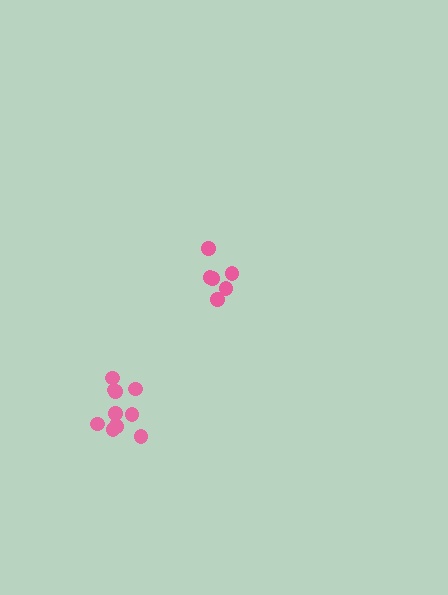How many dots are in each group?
Group 1: 6 dots, Group 2: 11 dots (17 total).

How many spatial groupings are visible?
There are 2 spatial groupings.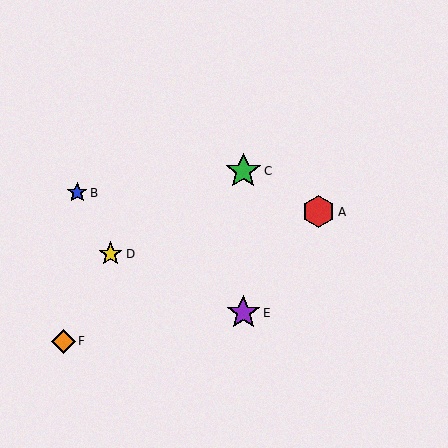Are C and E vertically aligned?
Yes, both are at x≈243.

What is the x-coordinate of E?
Object E is at x≈243.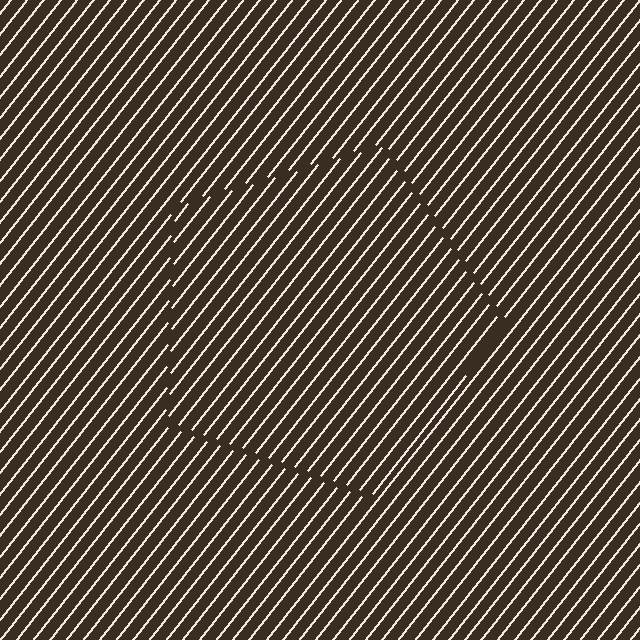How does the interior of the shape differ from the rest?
The interior of the shape contains the same grating, shifted by half a period — the contour is defined by the phase discontinuity where line-ends from the inner and outer gratings abut.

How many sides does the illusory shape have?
5 sides — the line-ends trace a pentagon.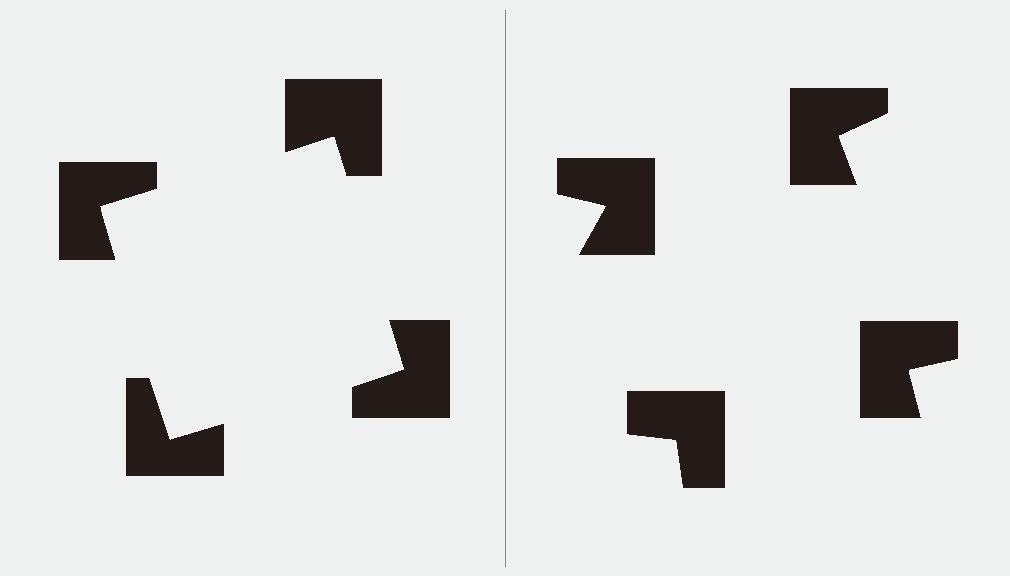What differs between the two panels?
The notched squares are positioned identically on both sides; only the wedge orientations differ. On the left they align to a square; on the right they are misaligned.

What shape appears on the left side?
An illusory square.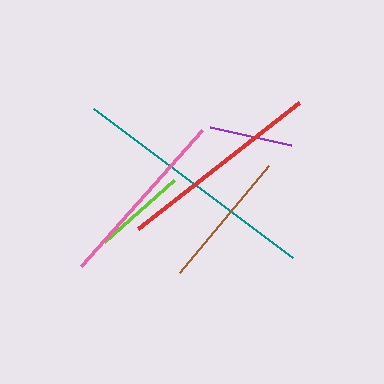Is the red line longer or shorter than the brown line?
The red line is longer than the brown line.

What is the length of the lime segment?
The lime segment is approximately 94 pixels long.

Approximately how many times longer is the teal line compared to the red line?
The teal line is approximately 1.2 times the length of the red line.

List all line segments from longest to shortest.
From longest to shortest: teal, red, pink, brown, lime, purple.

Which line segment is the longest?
The teal line is the longest at approximately 249 pixels.